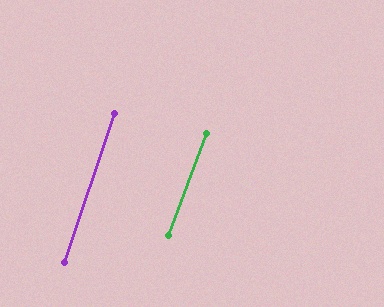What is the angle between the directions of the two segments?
Approximately 2 degrees.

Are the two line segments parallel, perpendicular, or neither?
Parallel — their directions differ by only 1.6°.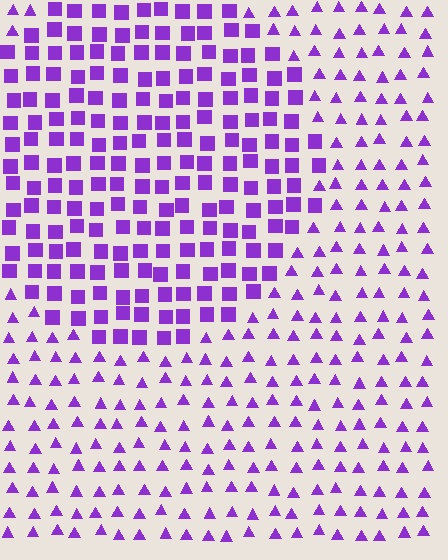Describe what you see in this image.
The image is filled with small purple elements arranged in a uniform grid. A circle-shaped region contains squares, while the surrounding area contains triangles. The boundary is defined purely by the change in element shape.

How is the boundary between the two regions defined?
The boundary is defined by a change in element shape: squares inside vs. triangles outside. All elements share the same color and spacing.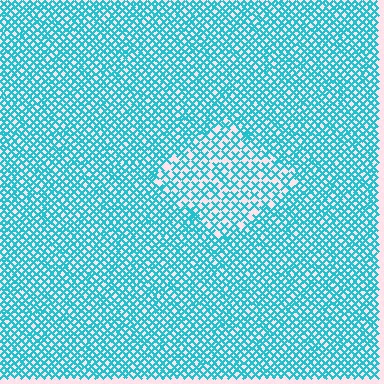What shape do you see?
I see a diamond.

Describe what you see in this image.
The image contains small cyan elements arranged at two different densities. A diamond-shaped region is visible where the elements are less densely packed than the surrounding area.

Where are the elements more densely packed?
The elements are more densely packed outside the diamond boundary.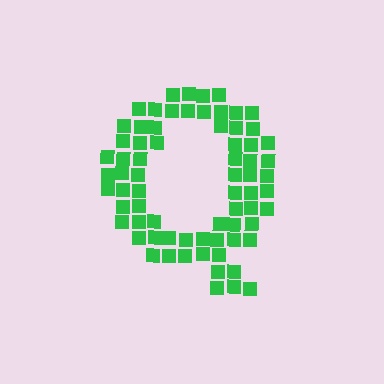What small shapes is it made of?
It is made of small squares.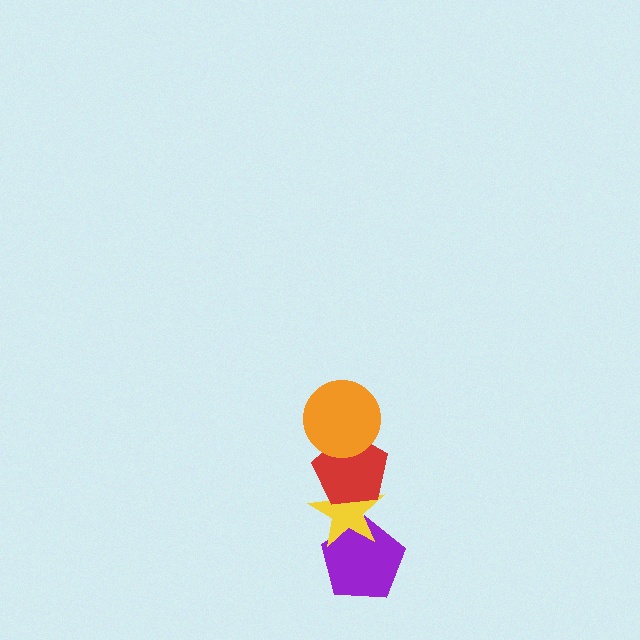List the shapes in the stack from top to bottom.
From top to bottom: the orange circle, the red pentagon, the yellow star, the purple pentagon.